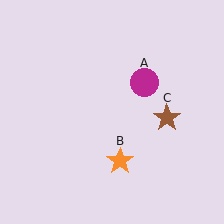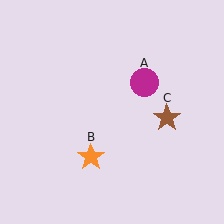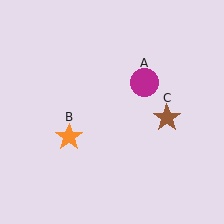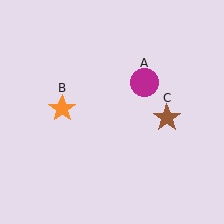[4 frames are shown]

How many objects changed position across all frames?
1 object changed position: orange star (object B).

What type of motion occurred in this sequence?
The orange star (object B) rotated clockwise around the center of the scene.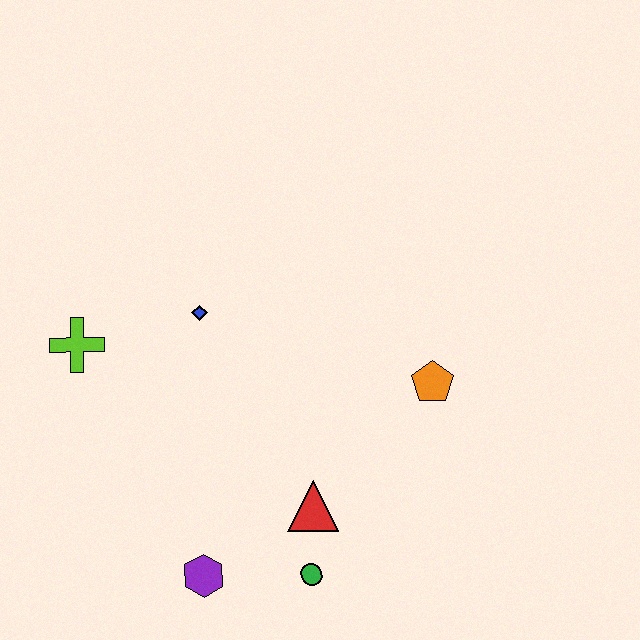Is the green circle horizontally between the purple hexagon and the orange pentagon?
Yes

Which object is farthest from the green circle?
The lime cross is farthest from the green circle.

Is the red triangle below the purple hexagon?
No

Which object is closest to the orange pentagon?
The red triangle is closest to the orange pentagon.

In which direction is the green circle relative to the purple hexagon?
The green circle is to the right of the purple hexagon.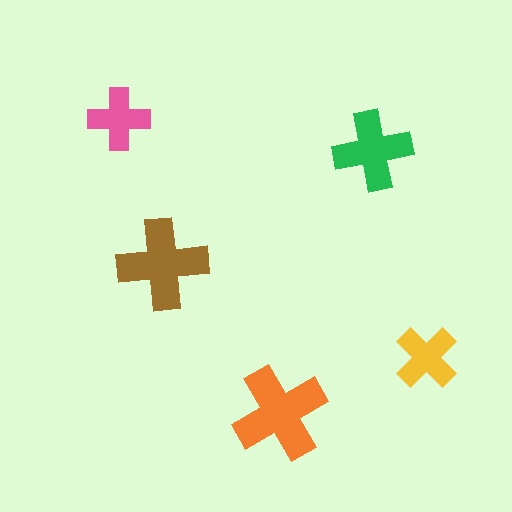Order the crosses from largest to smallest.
the orange one, the brown one, the green one, the yellow one, the pink one.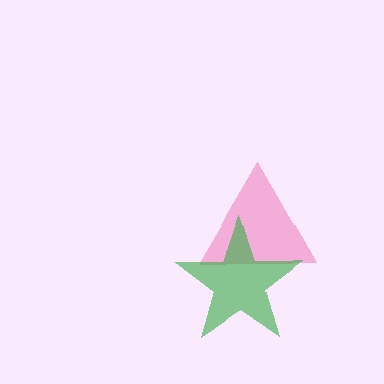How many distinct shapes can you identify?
There are 2 distinct shapes: a pink triangle, a green star.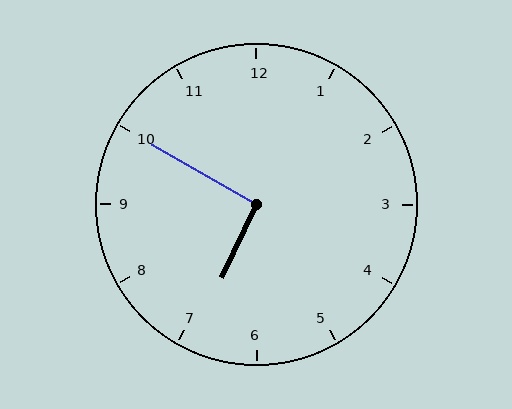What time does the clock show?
6:50.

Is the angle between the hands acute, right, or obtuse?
It is right.